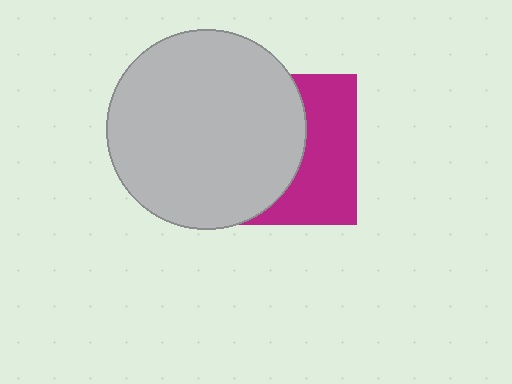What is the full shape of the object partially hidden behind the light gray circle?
The partially hidden object is a magenta square.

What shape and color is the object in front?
The object in front is a light gray circle.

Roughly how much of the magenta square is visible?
A small part of it is visible (roughly 42%).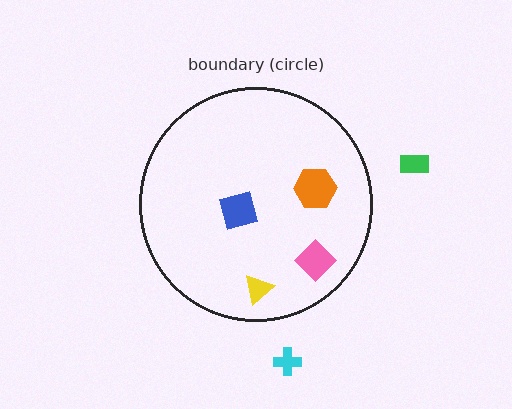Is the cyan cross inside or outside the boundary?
Outside.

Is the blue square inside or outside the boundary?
Inside.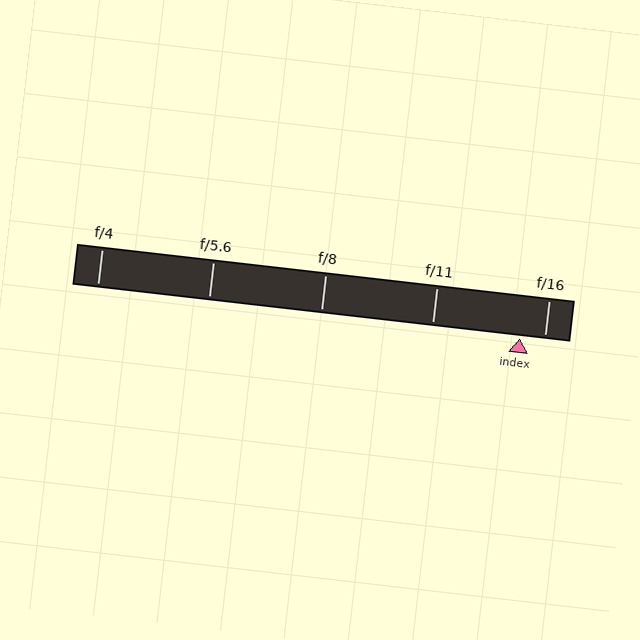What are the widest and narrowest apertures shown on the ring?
The widest aperture shown is f/4 and the narrowest is f/16.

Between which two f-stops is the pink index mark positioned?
The index mark is between f/11 and f/16.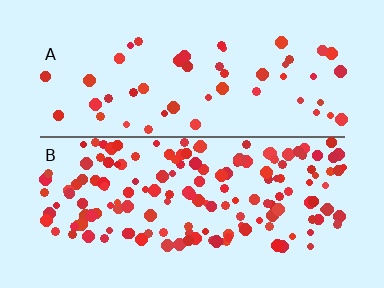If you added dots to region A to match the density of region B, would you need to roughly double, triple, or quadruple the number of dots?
Approximately triple.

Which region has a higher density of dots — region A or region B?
B (the bottom).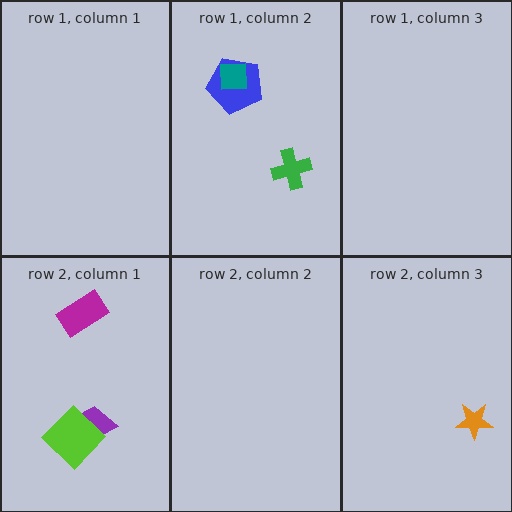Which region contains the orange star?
The row 2, column 3 region.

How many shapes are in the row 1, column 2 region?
3.